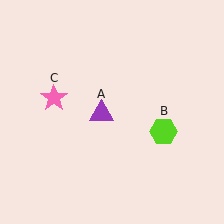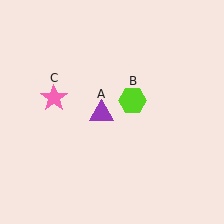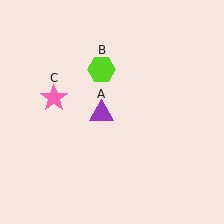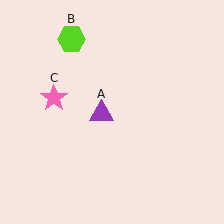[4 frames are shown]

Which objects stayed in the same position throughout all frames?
Purple triangle (object A) and pink star (object C) remained stationary.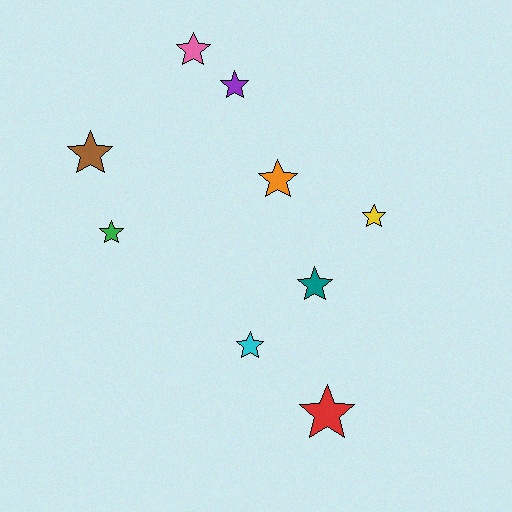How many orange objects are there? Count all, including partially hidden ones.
There is 1 orange object.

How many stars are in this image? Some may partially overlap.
There are 9 stars.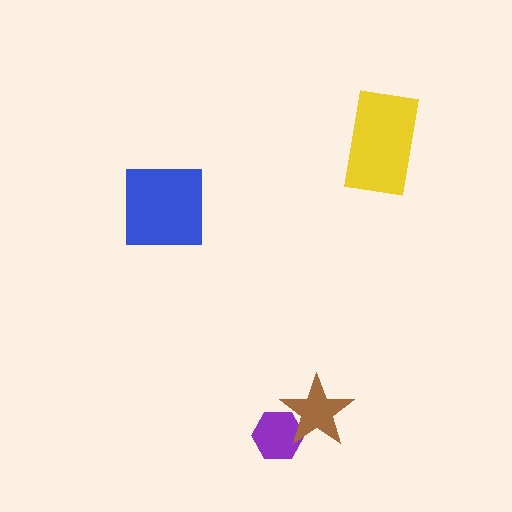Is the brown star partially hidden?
No, no other shape covers it.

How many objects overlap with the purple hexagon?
1 object overlaps with the purple hexagon.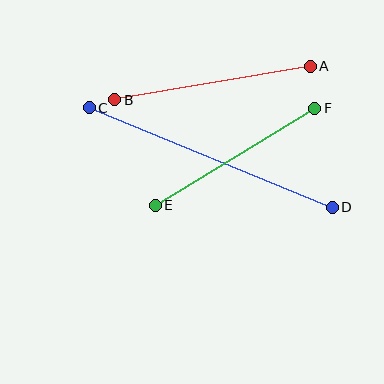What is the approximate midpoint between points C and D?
The midpoint is at approximately (211, 157) pixels.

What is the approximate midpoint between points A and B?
The midpoint is at approximately (213, 83) pixels.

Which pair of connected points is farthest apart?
Points C and D are farthest apart.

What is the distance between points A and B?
The distance is approximately 198 pixels.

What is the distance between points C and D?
The distance is approximately 262 pixels.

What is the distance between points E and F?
The distance is approximately 187 pixels.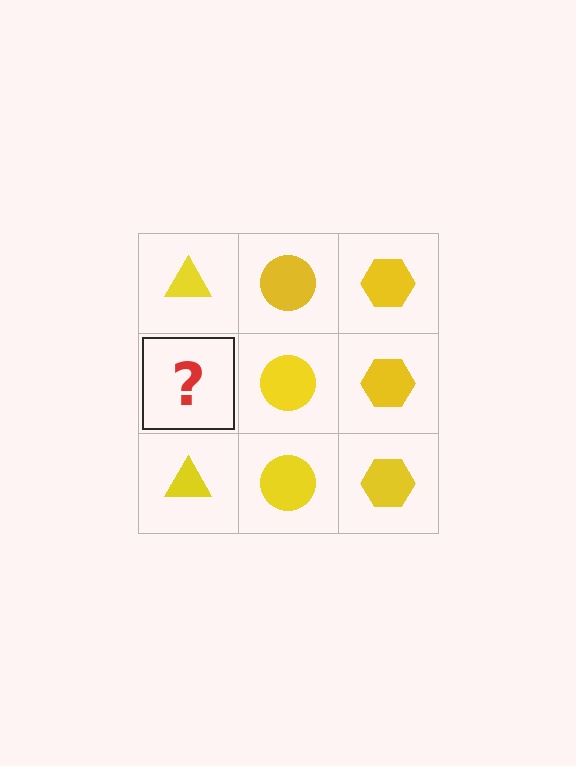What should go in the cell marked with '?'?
The missing cell should contain a yellow triangle.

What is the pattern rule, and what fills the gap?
The rule is that each column has a consistent shape. The gap should be filled with a yellow triangle.